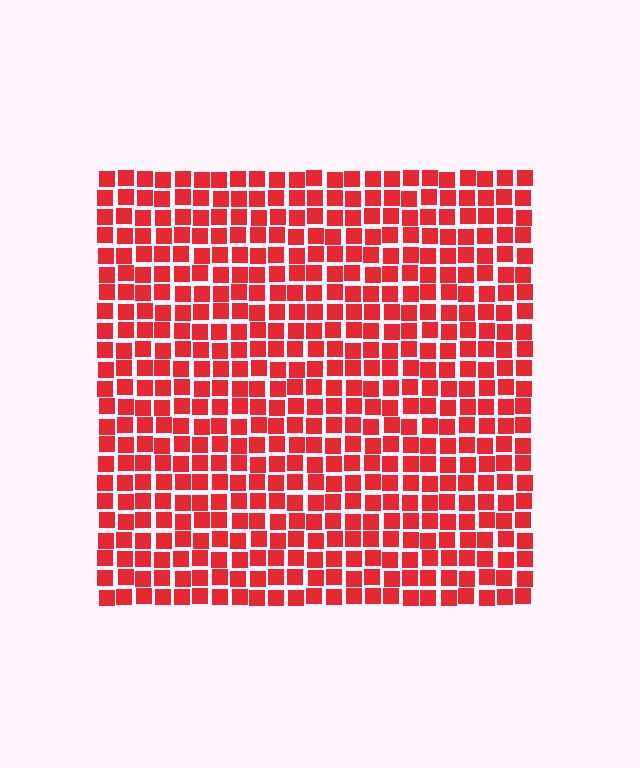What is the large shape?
The large shape is a square.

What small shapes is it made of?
It is made of small squares.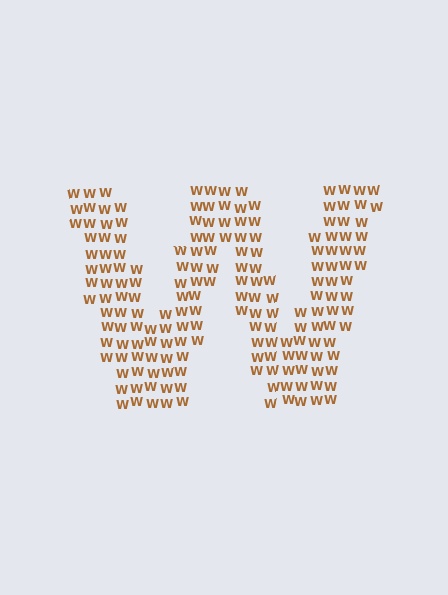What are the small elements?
The small elements are letter W's.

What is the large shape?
The large shape is the letter W.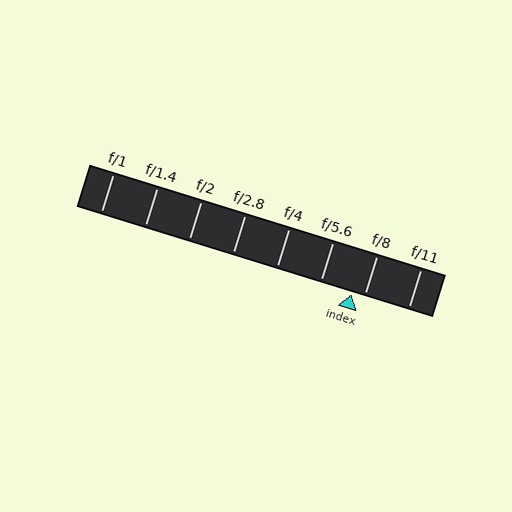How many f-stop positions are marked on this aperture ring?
There are 8 f-stop positions marked.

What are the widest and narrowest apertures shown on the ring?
The widest aperture shown is f/1 and the narrowest is f/11.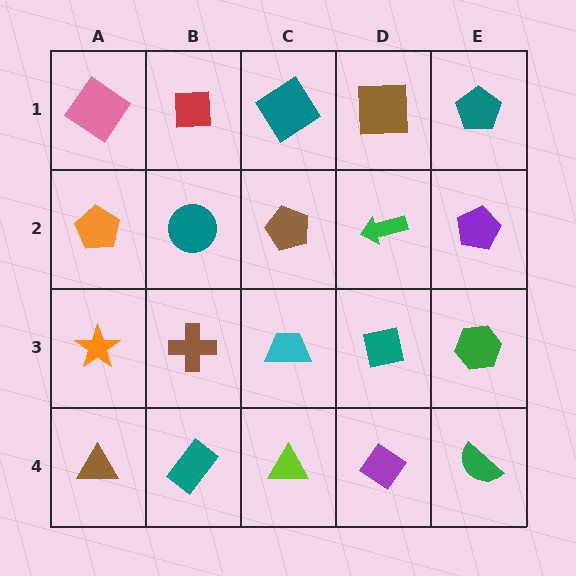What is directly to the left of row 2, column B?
An orange pentagon.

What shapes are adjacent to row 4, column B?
A brown cross (row 3, column B), a brown triangle (row 4, column A), a lime triangle (row 4, column C).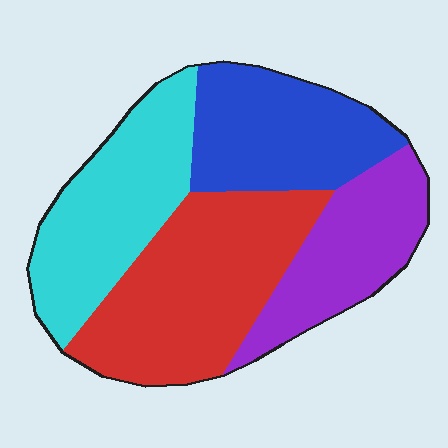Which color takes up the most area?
Red, at roughly 30%.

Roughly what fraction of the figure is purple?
Purple covers about 20% of the figure.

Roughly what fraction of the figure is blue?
Blue takes up about one quarter (1/4) of the figure.